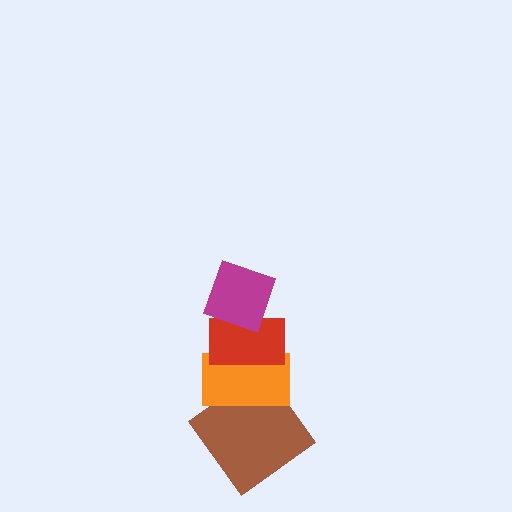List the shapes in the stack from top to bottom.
From top to bottom: the magenta diamond, the red rectangle, the orange rectangle, the brown diamond.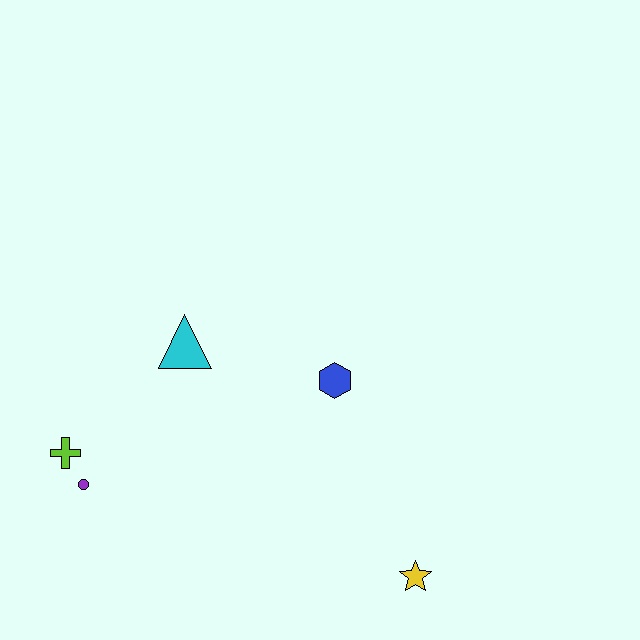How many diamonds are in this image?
There are no diamonds.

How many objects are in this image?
There are 5 objects.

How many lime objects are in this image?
There is 1 lime object.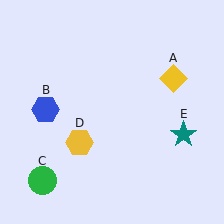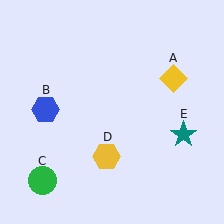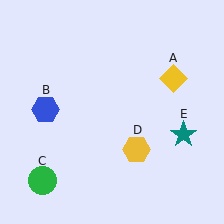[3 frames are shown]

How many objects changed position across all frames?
1 object changed position: yellow hexagon (object D).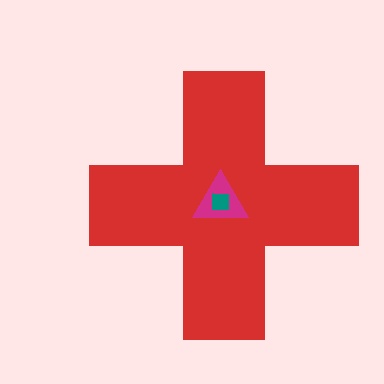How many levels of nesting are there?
3.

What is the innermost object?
The teal square.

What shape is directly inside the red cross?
The magenta triangle.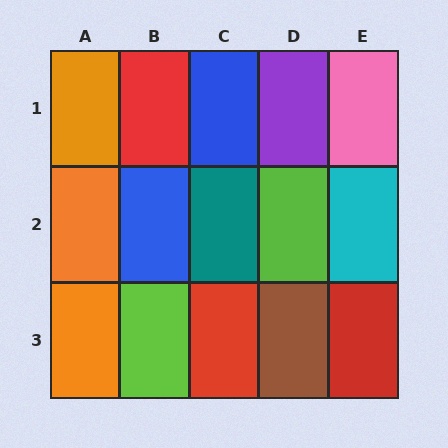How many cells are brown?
1 cell is brown.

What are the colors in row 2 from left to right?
Orange, blue, teal, lime, cyan.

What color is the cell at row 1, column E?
Pink.